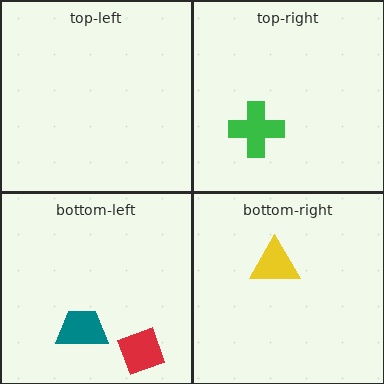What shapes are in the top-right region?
The green cross.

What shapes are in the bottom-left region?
The teal trapezoid, the red diamond.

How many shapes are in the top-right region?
1.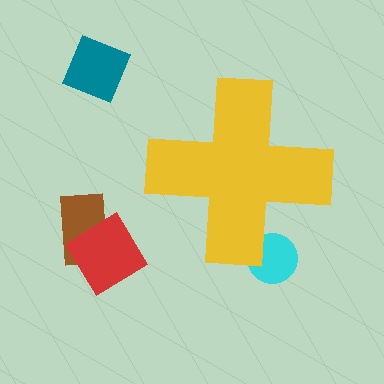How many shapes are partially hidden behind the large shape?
1 shape is partially hidden.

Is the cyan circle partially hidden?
Yes, the cyan circle is partially hidden behind the yellow cross.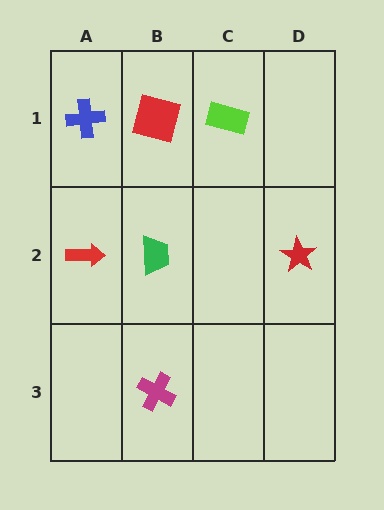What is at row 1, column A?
A blue cross.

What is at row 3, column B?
A magenta cross.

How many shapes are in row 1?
3 shapes.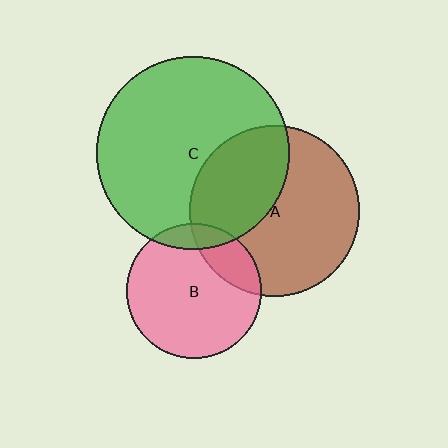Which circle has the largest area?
Circle C (green).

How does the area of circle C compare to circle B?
Approximately 2.1 times.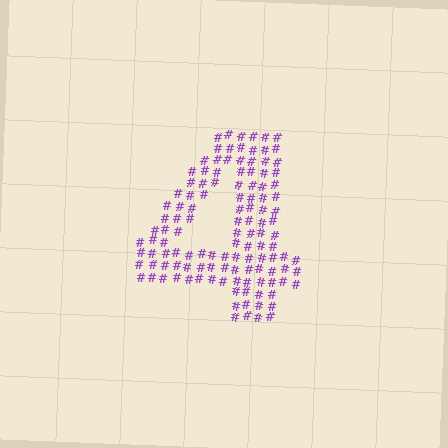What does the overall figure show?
The overall figure shows the digit 4.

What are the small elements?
The small elements are hash symbols.